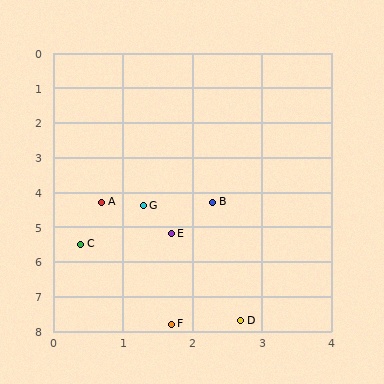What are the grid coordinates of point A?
Point A is at approximately (0.7, 4.3).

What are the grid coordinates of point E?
Point E is at approximately (1.7, 5.2).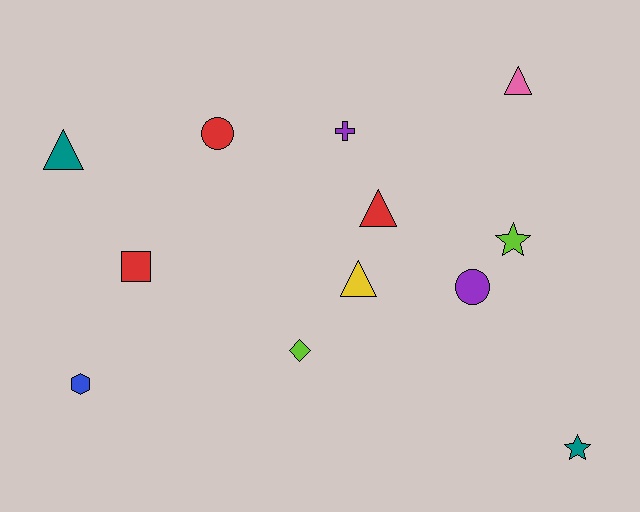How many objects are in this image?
There are 12 objects.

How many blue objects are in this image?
There is 1 blue object.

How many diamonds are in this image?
There is 1 diamond.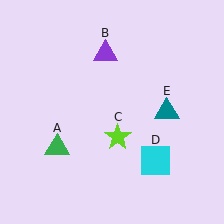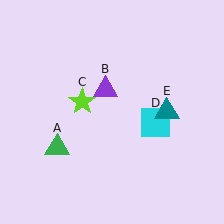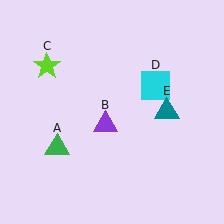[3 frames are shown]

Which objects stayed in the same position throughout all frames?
Green triangle (object A) and teal triangle (object E) remained stationary.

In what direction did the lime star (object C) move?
The lime star (object C) moved up and to the left.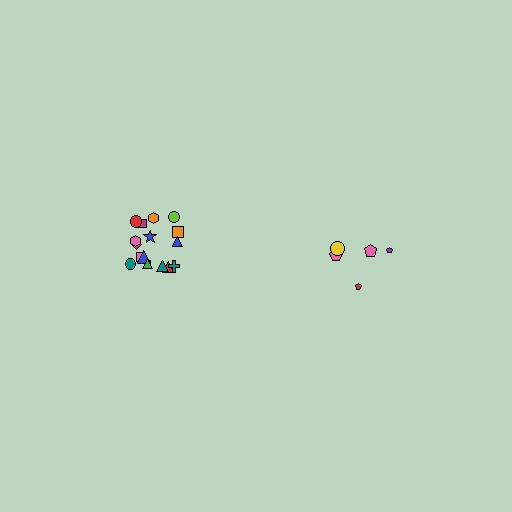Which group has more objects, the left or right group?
The left group.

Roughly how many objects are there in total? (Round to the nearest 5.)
Roughly 25 objects in total.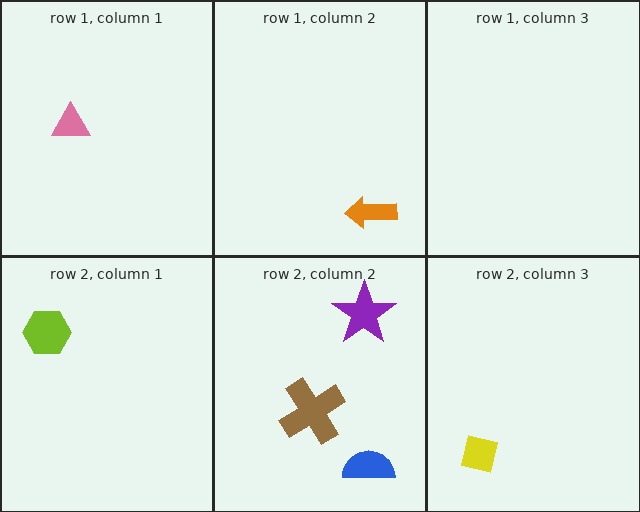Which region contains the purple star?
The row 2, column 2 region.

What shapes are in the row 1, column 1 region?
The pink triangle.